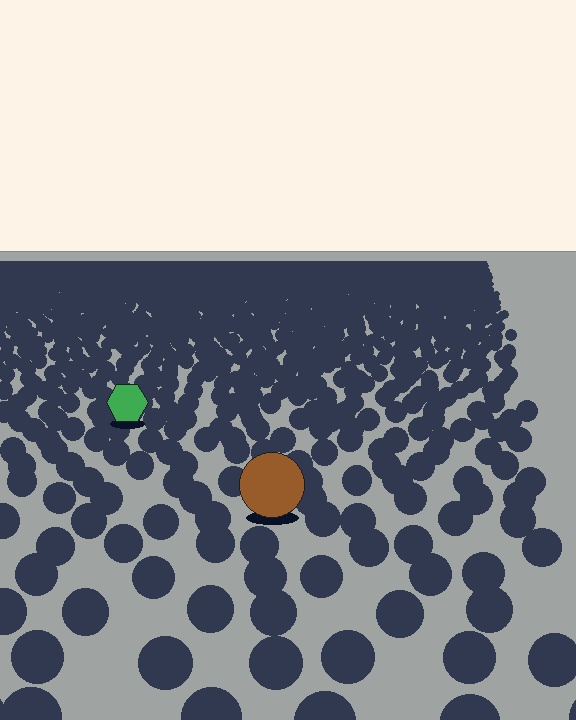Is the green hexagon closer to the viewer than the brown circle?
No. The brown circle is closer — you can tell from the texture gradient: the ground texture is coarser near it.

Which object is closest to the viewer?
The brown circle is closest. The texture marks near it are larger and more spread out.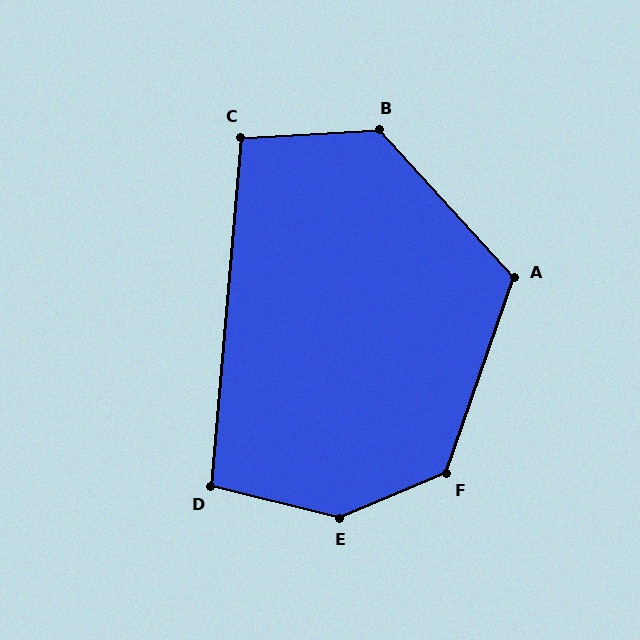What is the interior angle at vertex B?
Approximately 129 degrees (obtuse).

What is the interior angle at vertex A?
Approximately 118 degrees (obtuse).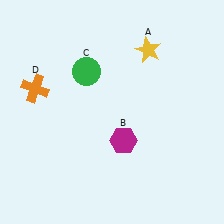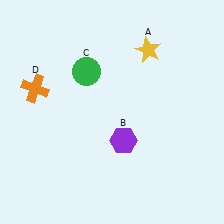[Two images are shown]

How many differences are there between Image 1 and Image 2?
There is 1 difference between the two images.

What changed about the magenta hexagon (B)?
In Image 1, B is magenta. In Image 2, it changed to purple.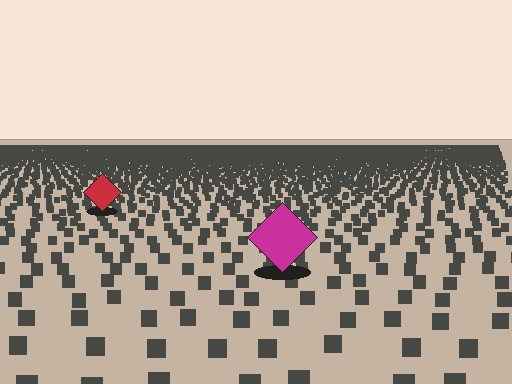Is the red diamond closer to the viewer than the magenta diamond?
No. The magenta diamond is closer — you can tell from the texture gradient: the ground texture is coarser near it.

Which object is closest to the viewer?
The magenta diamond is closest. The texture marks near it are larger and more spread out.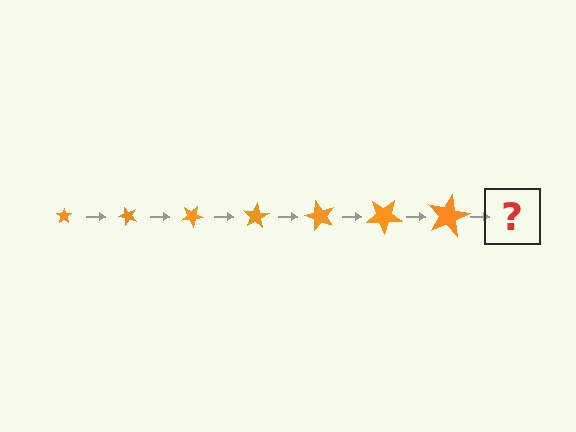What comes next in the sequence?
The next element should be a star, larger than the previous one and rotated 350 degrees from the start.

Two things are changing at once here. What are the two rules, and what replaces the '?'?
The two rules are that the star grows larger each step and it rotates 50 degrees each step. The '?' should be a star, larger than the previous one and rotated 350 degrees from the start.